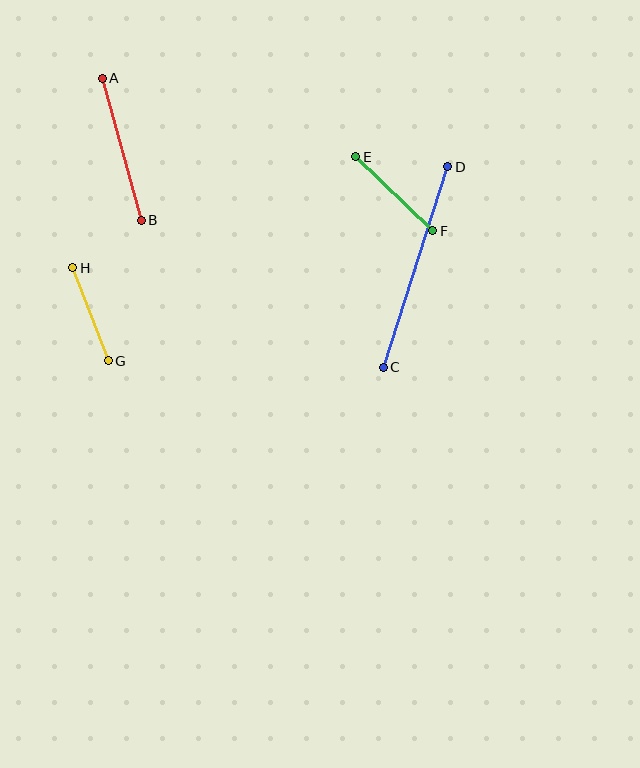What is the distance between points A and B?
The distance is approximately 147 pixels.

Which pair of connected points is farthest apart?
Points C and D are farthest apart.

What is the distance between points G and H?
The distance is approximately 100 pixels.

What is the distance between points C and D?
The distance is approximately 211 pixels.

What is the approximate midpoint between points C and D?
The midpoint is at approximately (415, 267) pixels.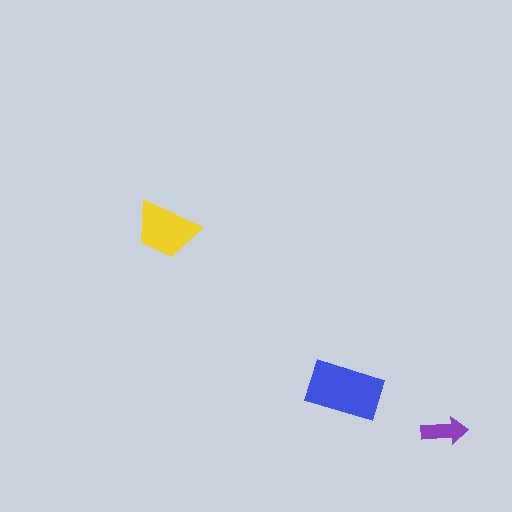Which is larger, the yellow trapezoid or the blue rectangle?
The blue rectangle.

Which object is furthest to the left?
The yellow trapezoid is leftmost.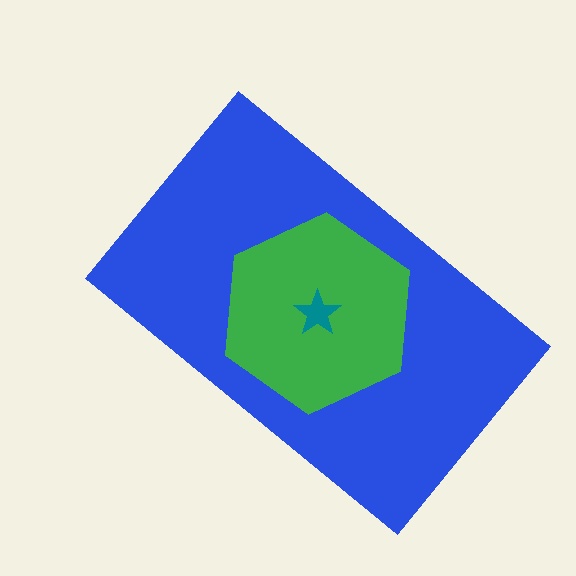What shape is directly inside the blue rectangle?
The green hexagon.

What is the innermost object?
The teal star.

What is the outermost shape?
The blue rectangle.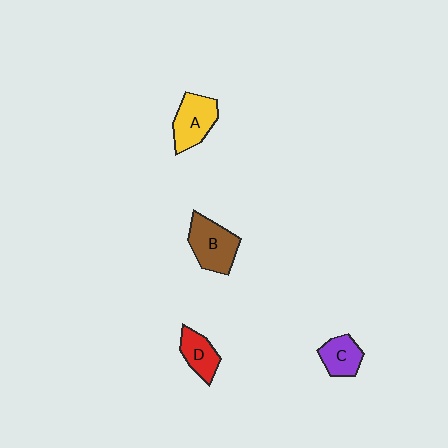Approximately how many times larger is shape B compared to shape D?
Approximately 1.5 times.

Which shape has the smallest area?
Shape C (purple).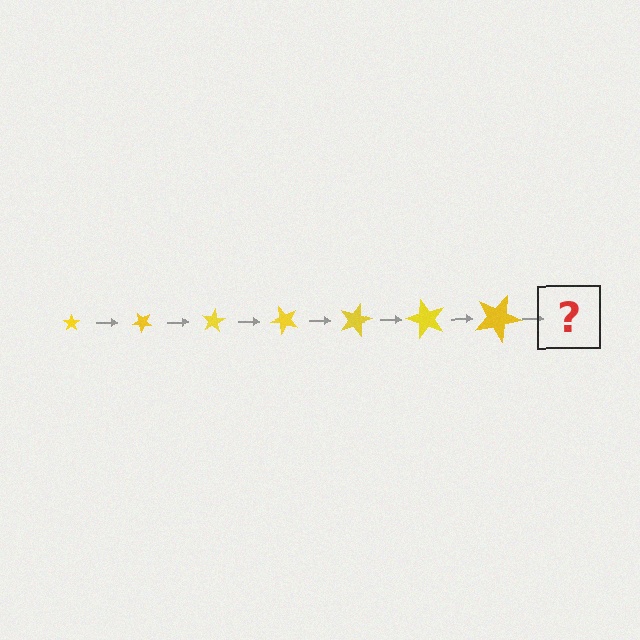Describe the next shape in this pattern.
It should be a star, larger than the previous one and rotated 280 degrees from the start.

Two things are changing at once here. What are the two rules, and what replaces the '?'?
The two rules are that the star grows larger each step and it rotates 40 degrees each step. The '?' should be a star, larger than the previous one and rotated 280 degrees from the start.